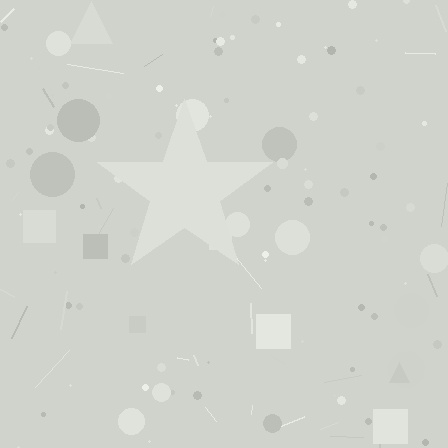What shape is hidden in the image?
A star is hidden in the image.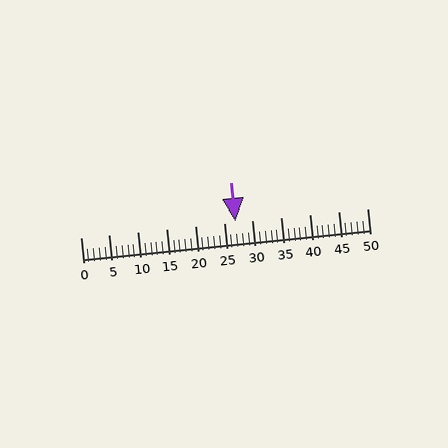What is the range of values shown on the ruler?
The ruler shows values from 0 to 50.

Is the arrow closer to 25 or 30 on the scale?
The arrow is closer to 25.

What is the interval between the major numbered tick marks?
The major tick marks are spaced 5 units apart.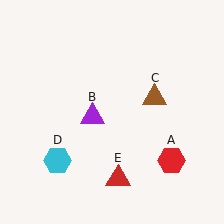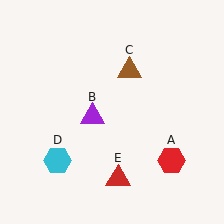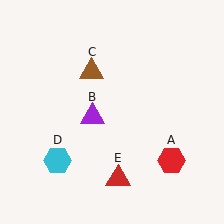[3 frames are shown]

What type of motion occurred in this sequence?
The brown triangle (object C) rotated counterclockwise around the center of the scene.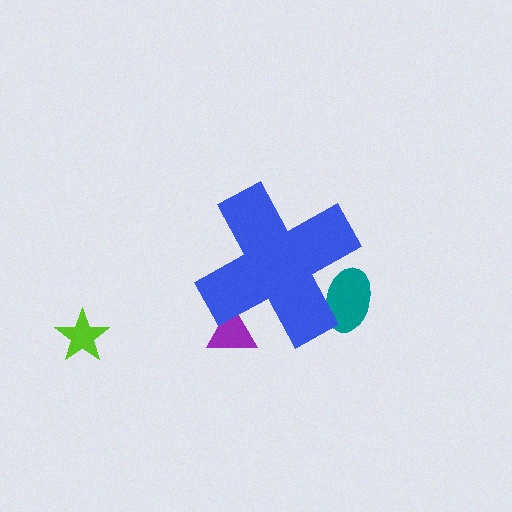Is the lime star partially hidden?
No, the lime star is fully visible.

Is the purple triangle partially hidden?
Yes, the purple triangle is partially hidden behind the blue cross.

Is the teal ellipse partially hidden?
Yes, the teal ellipse is partially hidden behind the blue cross.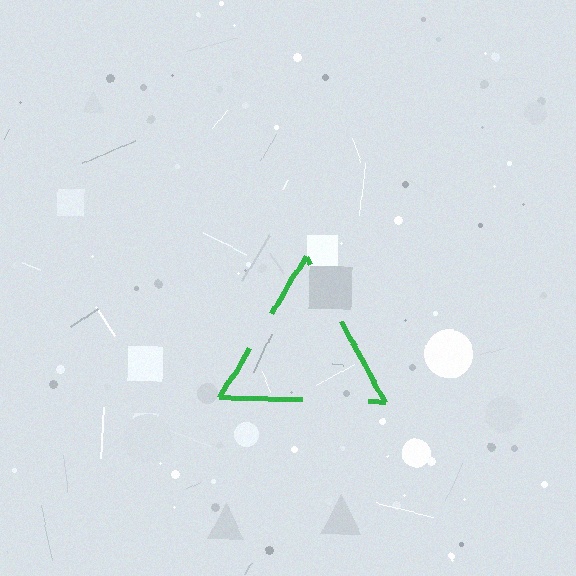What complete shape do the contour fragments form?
The contour fragments form a triangle.